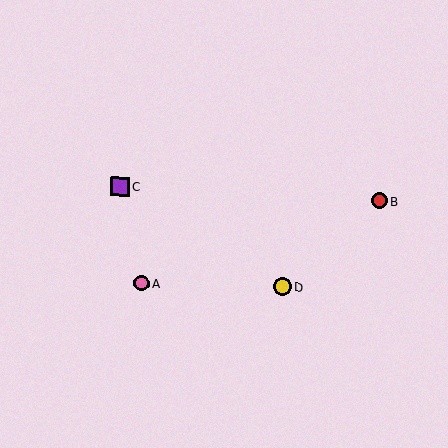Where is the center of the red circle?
The center of the red circle is at (380, 201).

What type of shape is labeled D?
Shape D is a yellow circle.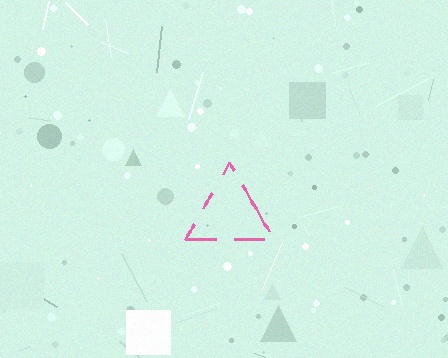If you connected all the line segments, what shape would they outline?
They would outline a triangle.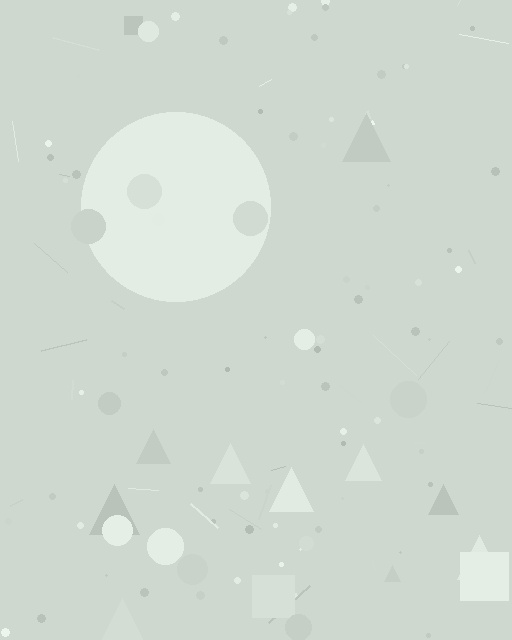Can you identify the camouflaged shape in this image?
The camouflaged shape is a circle.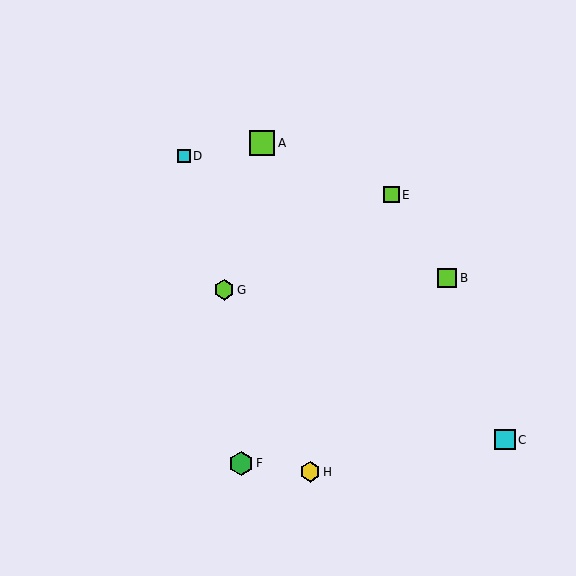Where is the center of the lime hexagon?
The center of the lime hexagon is at (224, 290).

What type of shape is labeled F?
Shape F is a green hexagon.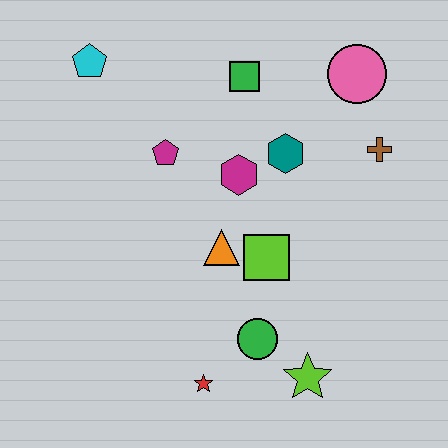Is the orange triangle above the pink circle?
No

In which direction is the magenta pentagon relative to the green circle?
The magenta pentagon is above the green circle.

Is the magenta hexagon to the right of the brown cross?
No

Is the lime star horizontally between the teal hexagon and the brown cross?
Yes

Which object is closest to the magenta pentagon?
The magenta hexagon is closest to the magenta pentagon.